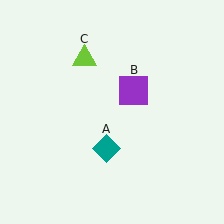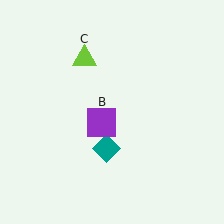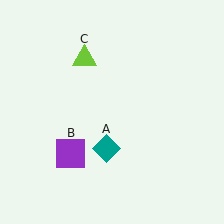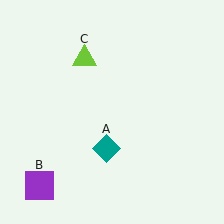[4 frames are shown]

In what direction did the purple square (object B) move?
The purple square (object B) moved down and to the left.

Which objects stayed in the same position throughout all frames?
Teal diamond (object A) and lime triangle (object C) remained stationary.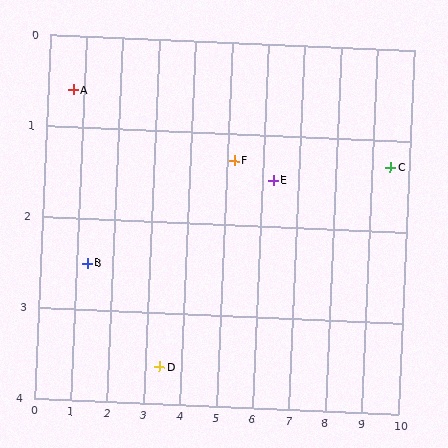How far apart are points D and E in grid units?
Points D and E are about 3.6 grid units apart.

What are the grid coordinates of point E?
Point E is at approximately (6.3, 1.5).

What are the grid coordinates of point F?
Point F is at approximately (5.2, 1.3).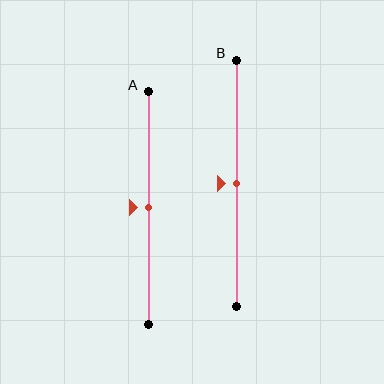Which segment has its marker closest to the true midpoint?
Segment A has its marker closest to the true midpoint.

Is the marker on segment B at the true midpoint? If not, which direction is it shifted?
Yes, the marker on segment B is at the true midpoint.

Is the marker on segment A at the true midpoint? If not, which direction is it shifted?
Yes, the marker on segment A is at the true midpoint.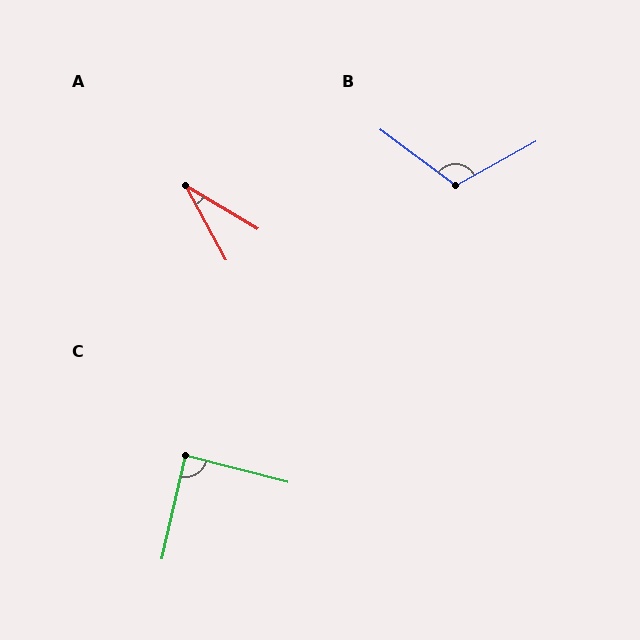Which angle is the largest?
B, at approximately 114 degrees.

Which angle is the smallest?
A, at approximately 30 degrees.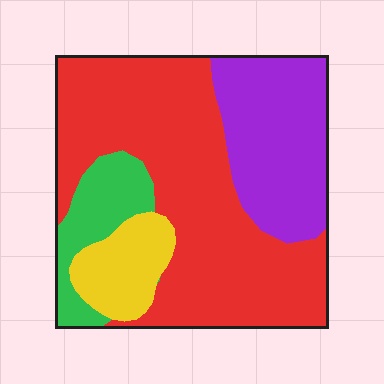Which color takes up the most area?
Red, at roughly 55%.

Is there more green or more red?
Red.